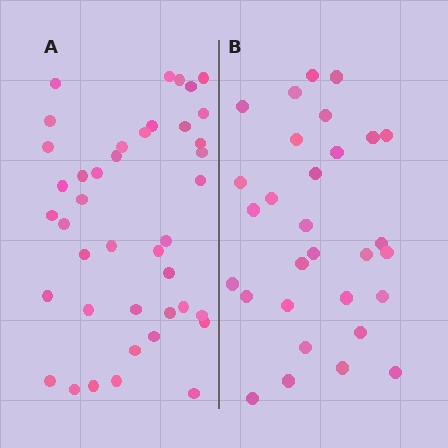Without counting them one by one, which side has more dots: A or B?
Region A (the left region) has more dots.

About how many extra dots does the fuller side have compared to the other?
Region A has roughly 12 or so more dots than region B.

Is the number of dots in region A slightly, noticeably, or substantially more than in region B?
Region A has noticeably more, but not dramatically so. The ratio is roughly 1.4 to 1.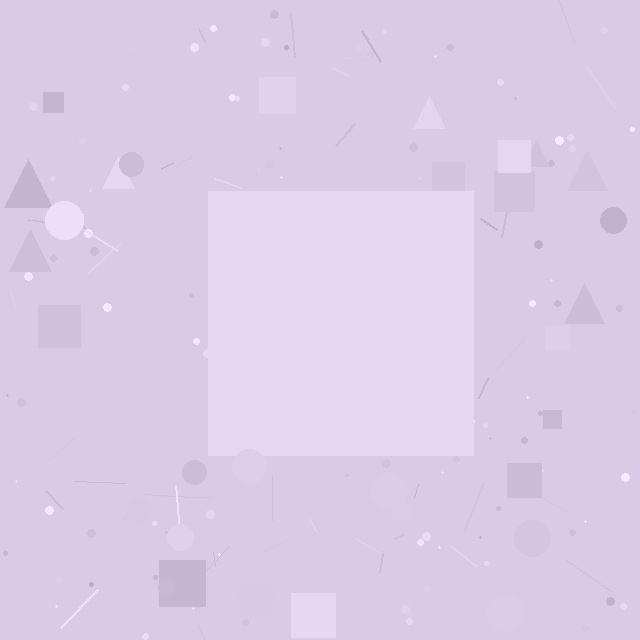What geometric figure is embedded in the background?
A square is embedded in the background.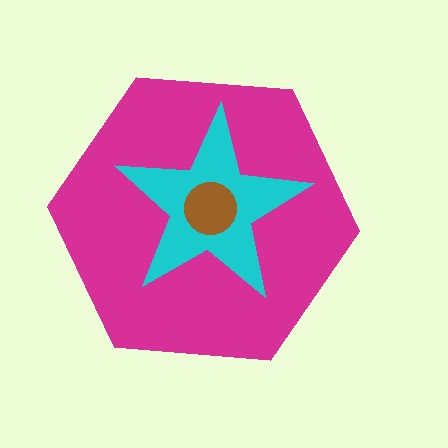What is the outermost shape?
The magenta hexagon.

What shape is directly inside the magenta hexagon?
The cyan star.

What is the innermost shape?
The brown circle.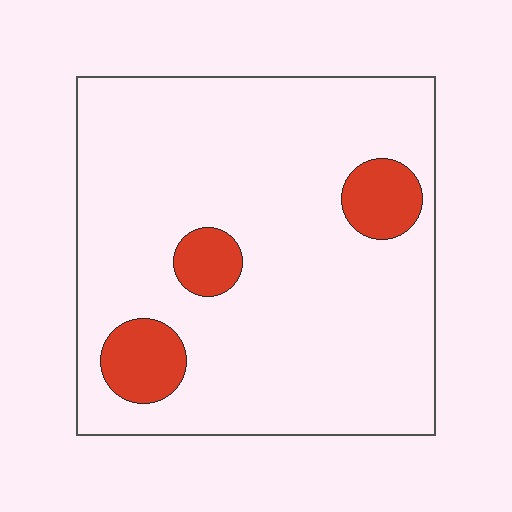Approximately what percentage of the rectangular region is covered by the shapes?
Approximately 10%.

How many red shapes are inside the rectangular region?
3.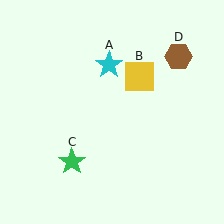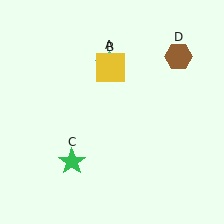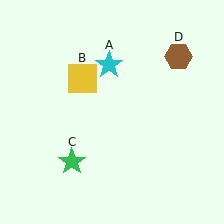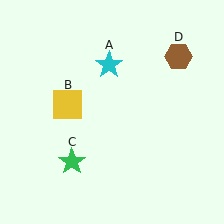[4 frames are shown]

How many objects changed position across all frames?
1 object changed position: yellow square (object B).